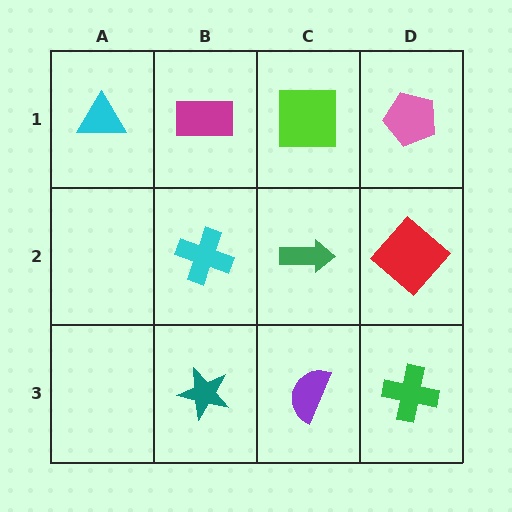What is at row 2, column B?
A cyan cross.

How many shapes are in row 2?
3 shapes.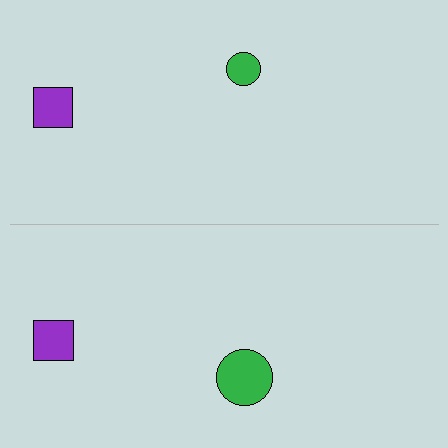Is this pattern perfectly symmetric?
No, the pattern is not perfectly symmetric. The green circle on the bottom side has a different size than its mirror counterpart.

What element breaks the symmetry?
The green circle on the bottom side has a different size than its mirror counterpart.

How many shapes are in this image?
There are 4 shapes in this image.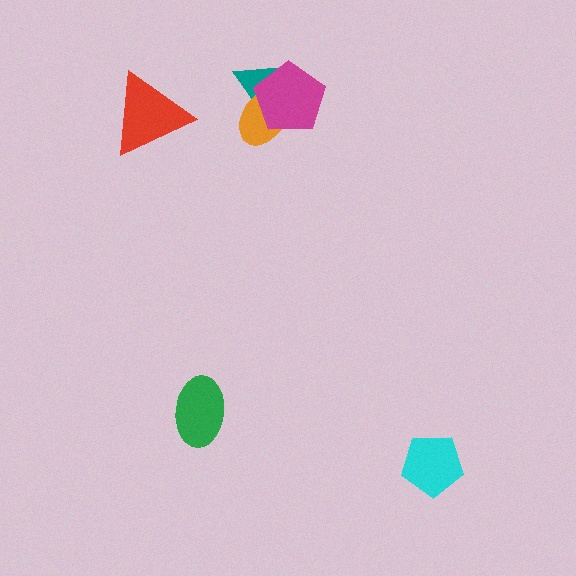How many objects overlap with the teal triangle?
2 objects overlap with the teal triangle.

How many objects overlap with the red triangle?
0 objects overlap with the red triangle.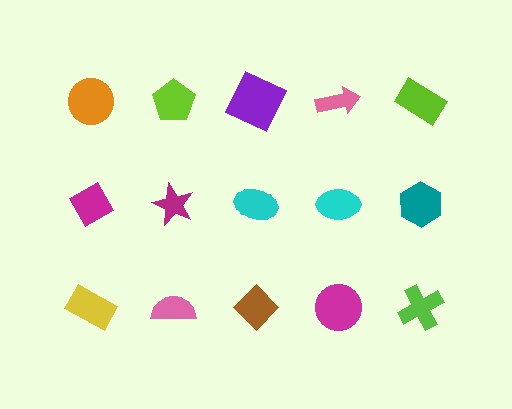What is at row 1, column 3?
A purple square.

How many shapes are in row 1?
5 shapes.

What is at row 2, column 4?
A cyan ellipse.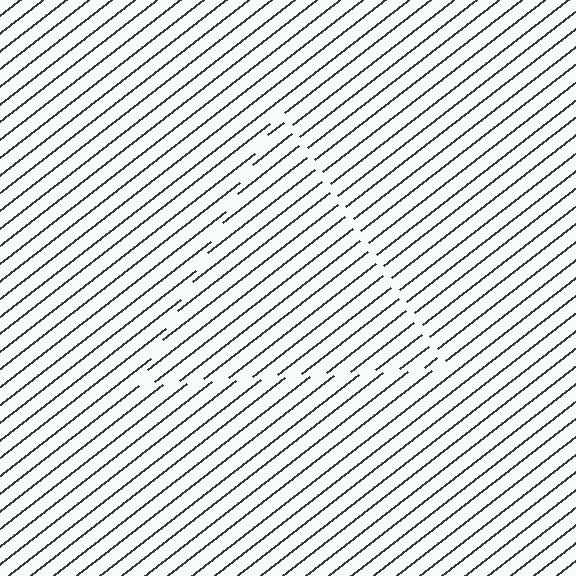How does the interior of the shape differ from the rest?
The interior of the shape contains the same grating, shifted by half a period — the contour is defined by the phase discontinuity where line-ends from the inner and outer gratings abut.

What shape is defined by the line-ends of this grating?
An illusory triangle. The interior of the shape contains the same grating, shifted by half a period — the contour is defined by the phase discontinuity where line-ends from the inner and outer gratings abut.